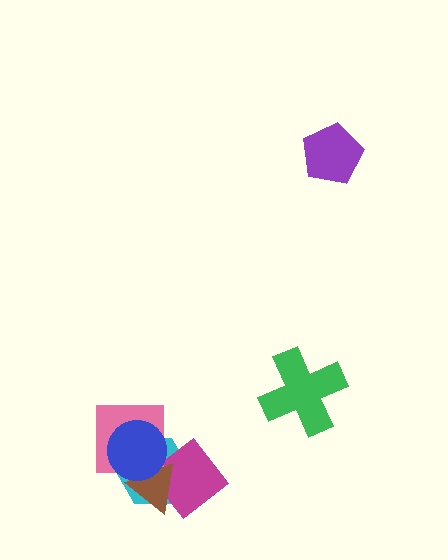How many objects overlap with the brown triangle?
4 objects overlap with the brown triangle.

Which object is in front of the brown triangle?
The blue circle is in front of the brown triangle.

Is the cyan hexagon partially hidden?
Yes, it is partially covered by another shape.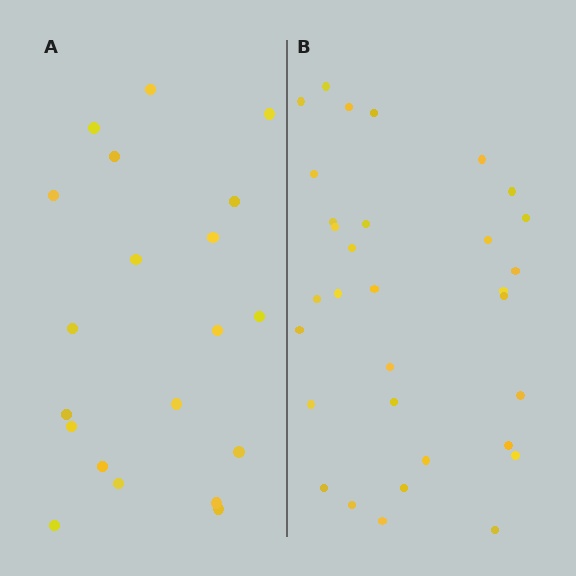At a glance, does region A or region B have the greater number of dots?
Region B (the right region) has more dots.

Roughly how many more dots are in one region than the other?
Region B has roughly 12 or so more dots than region A.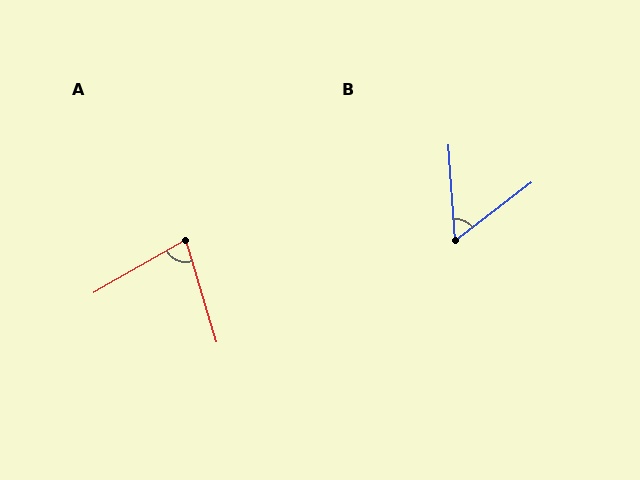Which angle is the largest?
A, at approximately 76 degrees.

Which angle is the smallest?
B, at approximately 57 degrees.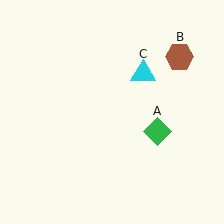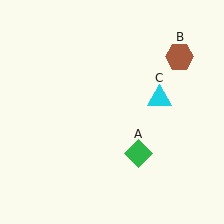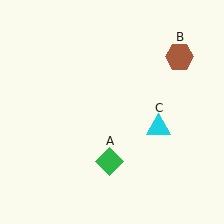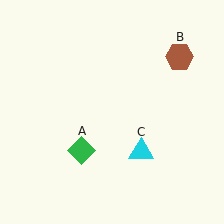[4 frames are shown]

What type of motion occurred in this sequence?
The green diamond (object A), cyan triangle (object C) rotated clockwise around the center of the scene.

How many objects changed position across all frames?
2 objects changed position: green diamond (object A), cyan triangle (object C).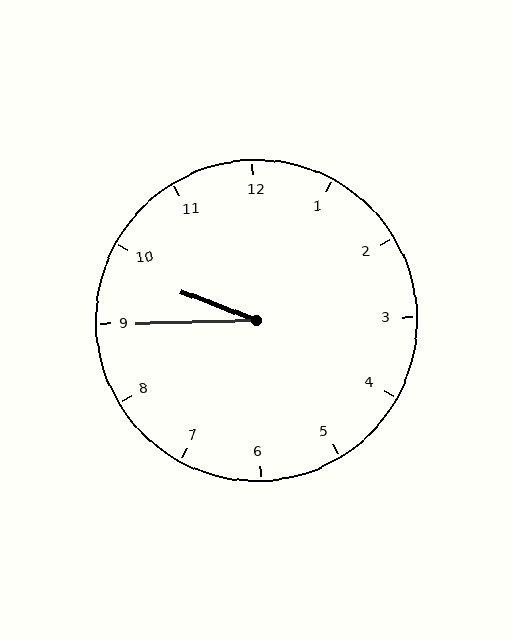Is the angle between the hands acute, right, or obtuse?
It is acute.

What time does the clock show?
9:45.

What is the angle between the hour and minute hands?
Approximately 22 degrees.